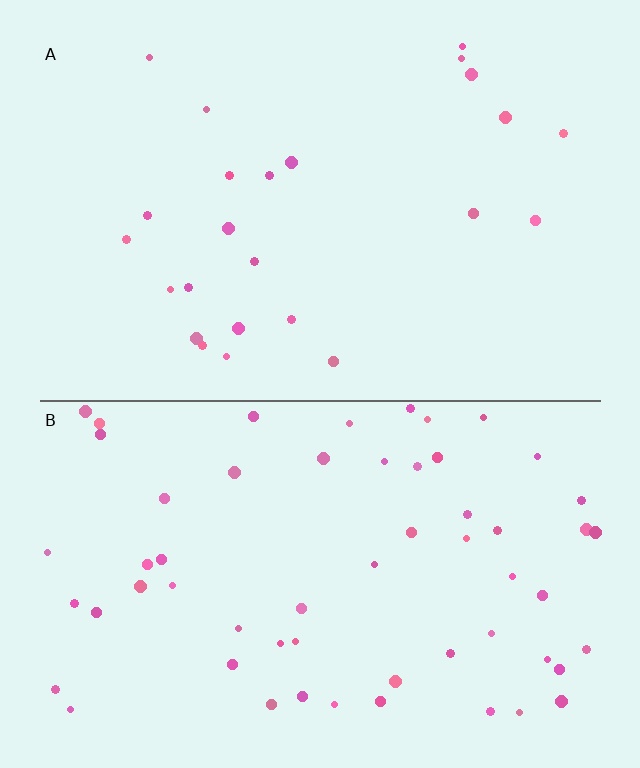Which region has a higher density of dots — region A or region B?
B (the bottom).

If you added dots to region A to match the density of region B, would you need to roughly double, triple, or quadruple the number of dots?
Approximately double.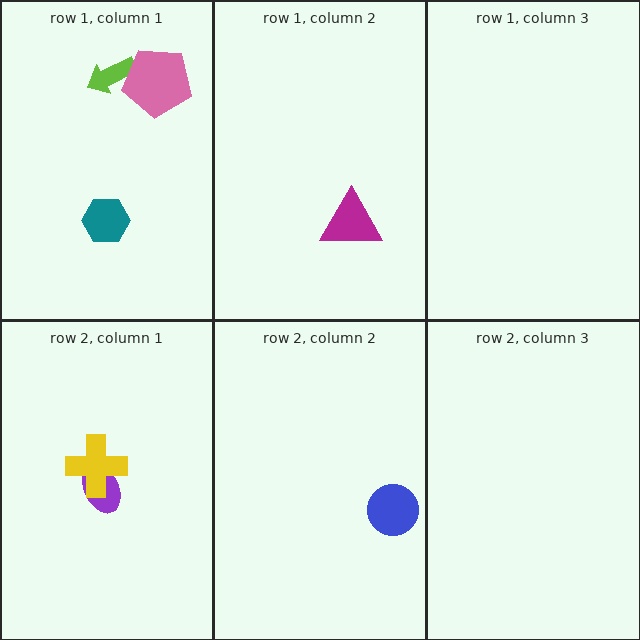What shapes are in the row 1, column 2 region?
The magenta triangle.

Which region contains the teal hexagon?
The row 1, column 1 region.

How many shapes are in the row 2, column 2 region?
1.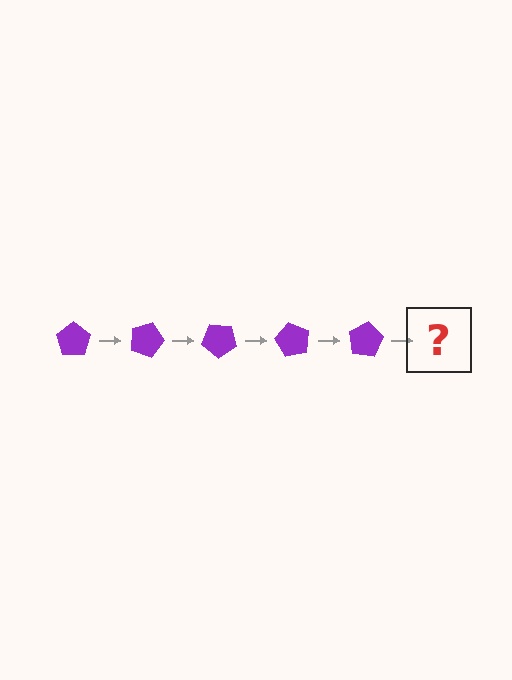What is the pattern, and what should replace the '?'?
The pattern is that the pentagon rotates 20 degrees each step. The '?' should be a purple pentagon rotated 100 degrees.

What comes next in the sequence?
The next element should be a purple pentagon rotated 100 degrees.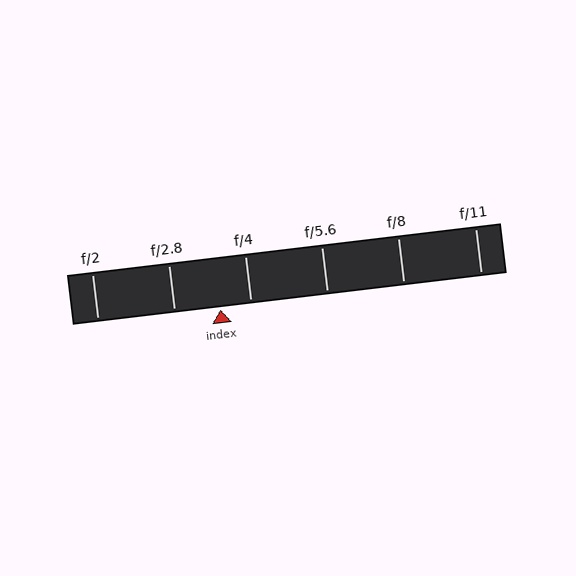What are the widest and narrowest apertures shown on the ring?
The widest aperture shown is f/2 and the narrowest is f/11.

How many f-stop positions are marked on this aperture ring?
There are 6 f-stop positions marked.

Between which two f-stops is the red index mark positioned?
The index mark is between f/2.8 and f/4.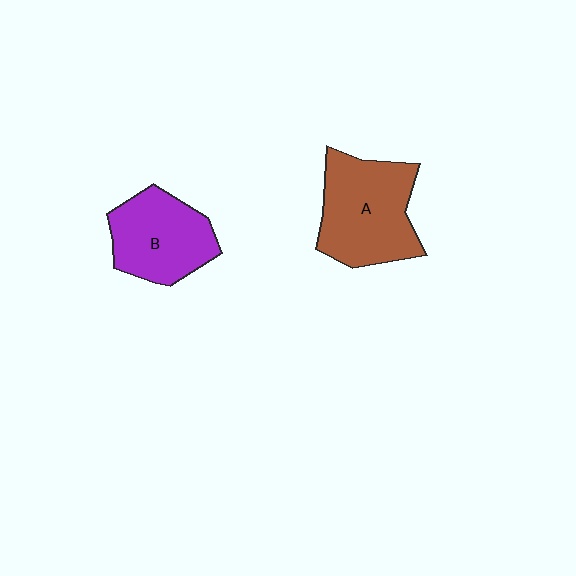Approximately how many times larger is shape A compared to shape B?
Approximately 1.2 times.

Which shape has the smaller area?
Shape B (purple).